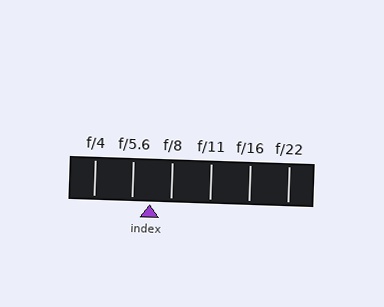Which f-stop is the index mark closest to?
The index mark is closest to f/5.6.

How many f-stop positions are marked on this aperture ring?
There are 6 f-stop positions marked.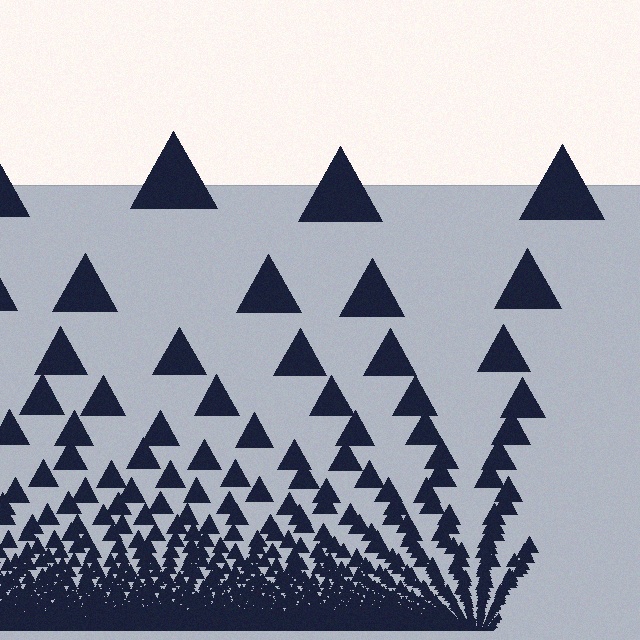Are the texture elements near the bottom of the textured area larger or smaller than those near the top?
Smaller. The gradient is inverted — elements near the bottom are smaller and denser.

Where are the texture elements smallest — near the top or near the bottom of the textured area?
Near the bottom.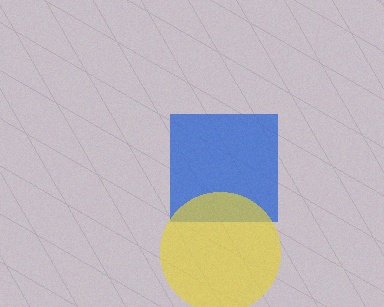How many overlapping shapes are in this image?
There are 2 overlapping shapes in the image.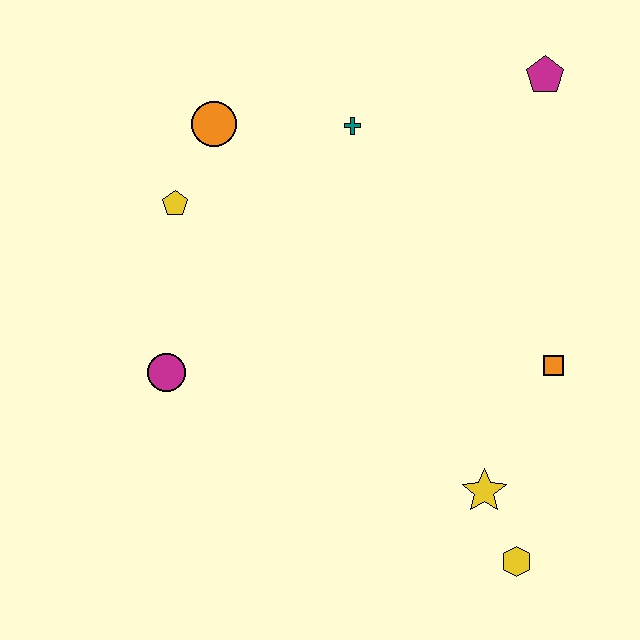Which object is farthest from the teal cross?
The yellow hexagon is farthest from the teal cross.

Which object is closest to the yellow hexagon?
The yellow star is closest to the yellow hexagon.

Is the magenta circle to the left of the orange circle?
Yes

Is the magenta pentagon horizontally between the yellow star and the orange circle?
No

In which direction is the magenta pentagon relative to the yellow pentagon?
The magenta pentagon is to the right of the yellow pentagon.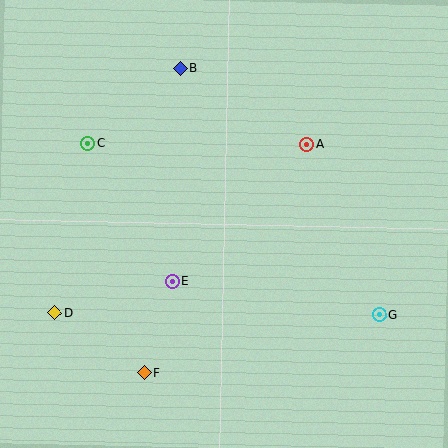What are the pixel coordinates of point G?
Point G is at (379, 315).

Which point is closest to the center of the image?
Point E at (172, 281) is closest to the center.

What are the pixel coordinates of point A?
Point A is at (307, 144).